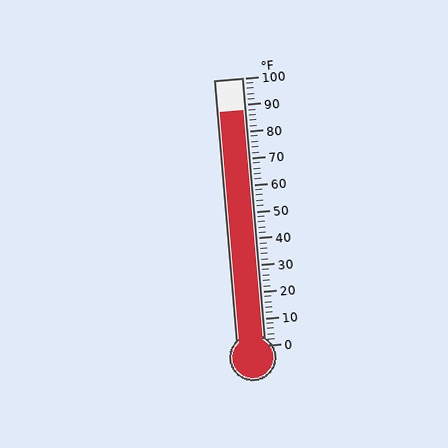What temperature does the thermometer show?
The thermometer shows approximately 88°F.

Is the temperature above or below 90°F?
The temperature is below 90°F.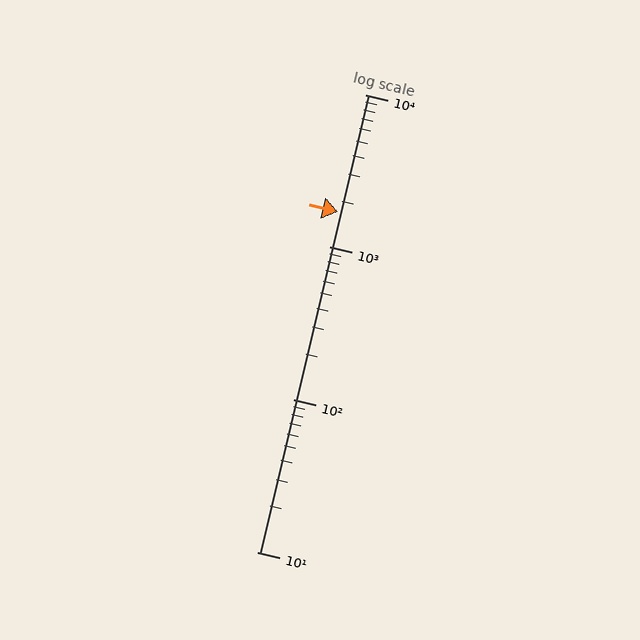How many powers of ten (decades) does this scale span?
The scale spans 3 decades, from 10 to 10000.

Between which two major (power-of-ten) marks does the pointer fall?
The pointer is between 1000 and 10000.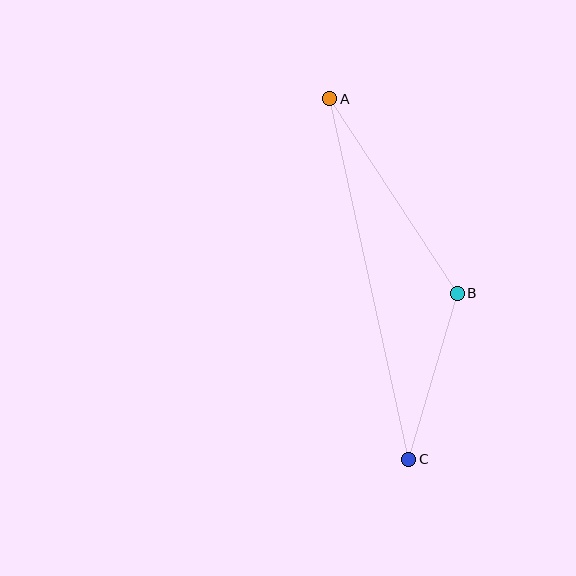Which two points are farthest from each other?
Points A and C are farthest from each other.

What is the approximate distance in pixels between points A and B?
The distance between A and B is approximately 233 pixels.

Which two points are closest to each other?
Points B and C are closest to each other.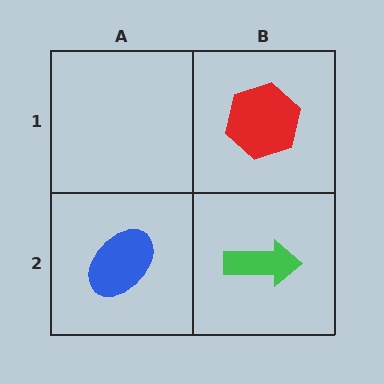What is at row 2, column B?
A green arrow.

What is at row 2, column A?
A blue ellipse.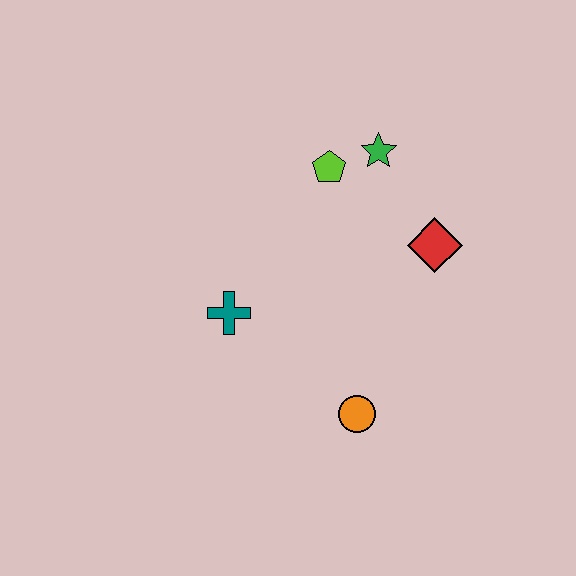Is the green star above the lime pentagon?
Yes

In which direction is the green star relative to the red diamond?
The green star is above the red diamond.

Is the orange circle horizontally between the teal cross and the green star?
Yes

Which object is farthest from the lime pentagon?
The orange circle is farthest from the lime pentagon.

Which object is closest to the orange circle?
The teal cross is closest to the orange circle.